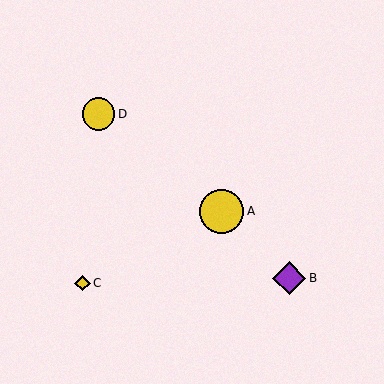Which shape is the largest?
The yellow circle (labeled A) is the largest.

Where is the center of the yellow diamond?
The center of the yellow diamond is at (82, 283).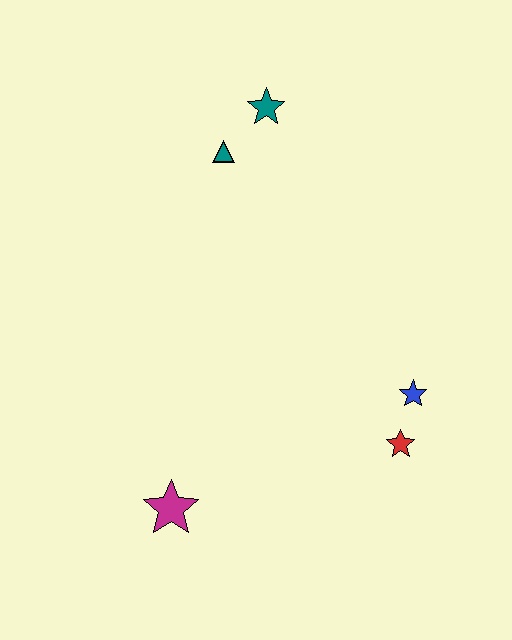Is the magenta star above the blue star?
No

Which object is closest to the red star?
The blue star is closest to the red star.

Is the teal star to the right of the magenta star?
Yes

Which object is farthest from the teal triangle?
The magenta star is farthest from the teal triangle.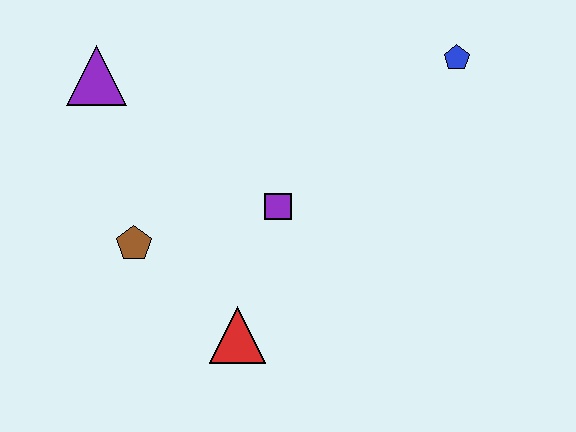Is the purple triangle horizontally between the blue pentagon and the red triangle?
No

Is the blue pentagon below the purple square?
No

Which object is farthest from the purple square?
The blue pentagon is farthest from the purple square.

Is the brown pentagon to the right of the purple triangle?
Yes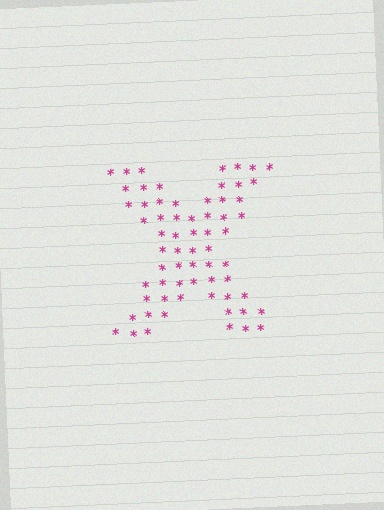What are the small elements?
The small elements are asterisks.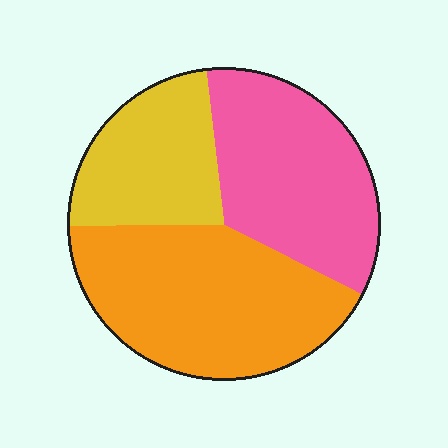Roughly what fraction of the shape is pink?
Pink takes up about one third (1/3) of the shape.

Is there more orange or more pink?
Orange.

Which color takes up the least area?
Yellow, at roughly 25%.